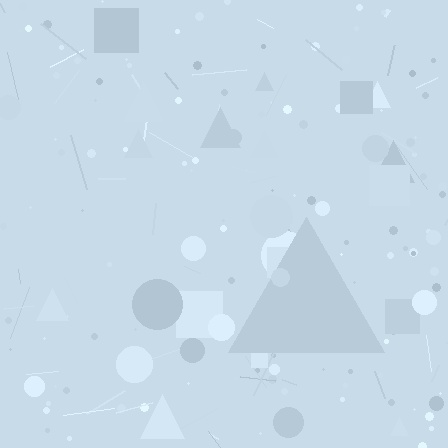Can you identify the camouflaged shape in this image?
The camouflaged shape is a triangle.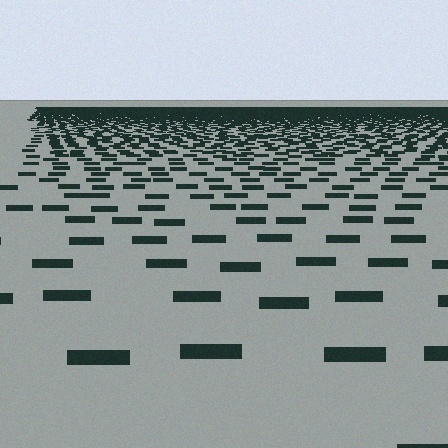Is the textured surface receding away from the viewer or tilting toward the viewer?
The surface is receding away from the viewer. Texture elements get smaller and denser toward the top.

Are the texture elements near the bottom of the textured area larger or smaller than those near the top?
Larger. Near the bottom, elements are closer to the viewer and appear at a bigger on-screen size.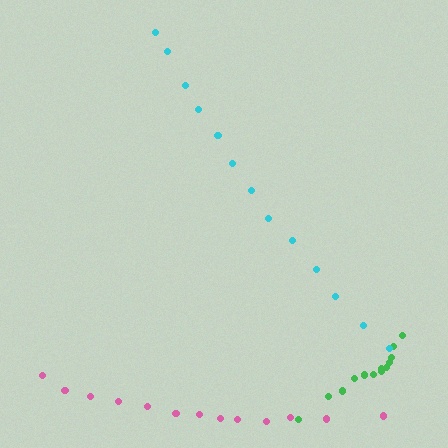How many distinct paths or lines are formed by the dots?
There are 3 distinct paths.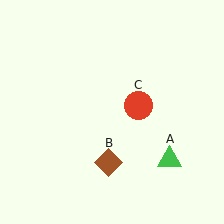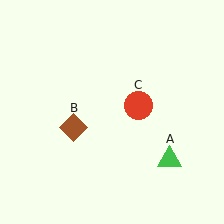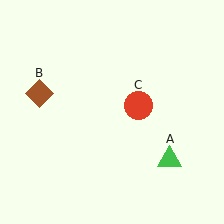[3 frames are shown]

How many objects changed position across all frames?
1 object changed position: brown diamond (object B).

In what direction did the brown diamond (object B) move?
The brown diamond (object B) moved up and to the left.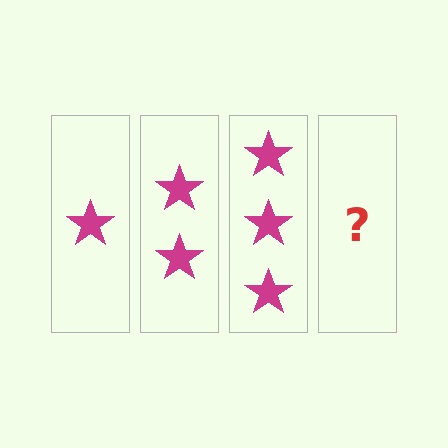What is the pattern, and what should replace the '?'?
The pattern is that each step adds one more star. The '?' should be 4 stars.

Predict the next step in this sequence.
The next step is 4 stars.